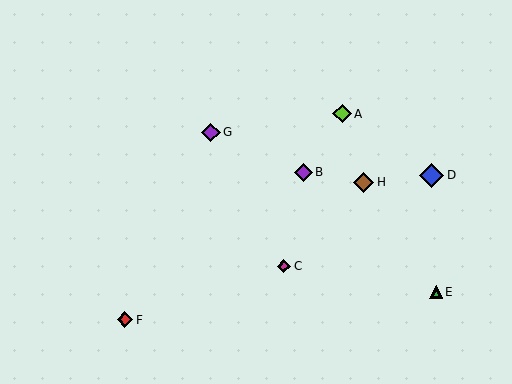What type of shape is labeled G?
Shape G is a purple diamond.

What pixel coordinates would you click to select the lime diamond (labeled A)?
Click at (342, 114) to select the lime diamond A.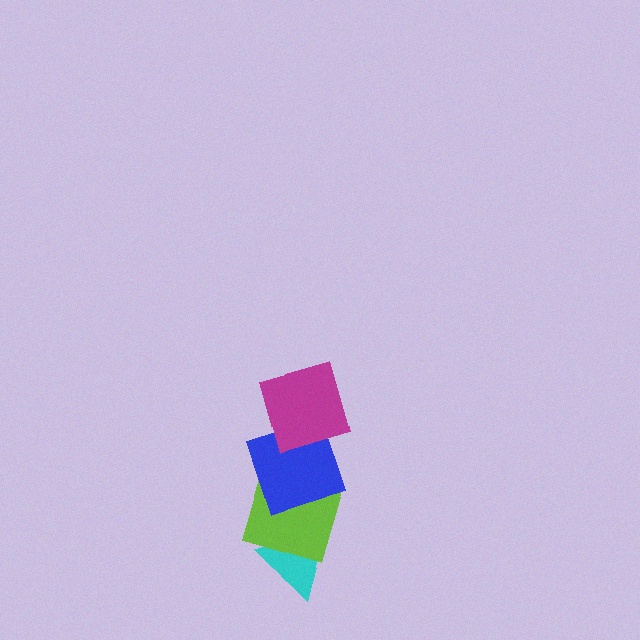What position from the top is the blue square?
The blue square is 2nd from the top.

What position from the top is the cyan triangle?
The cyan triangle is 4th from the top.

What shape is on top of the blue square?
The magenta square is on top of the blue square.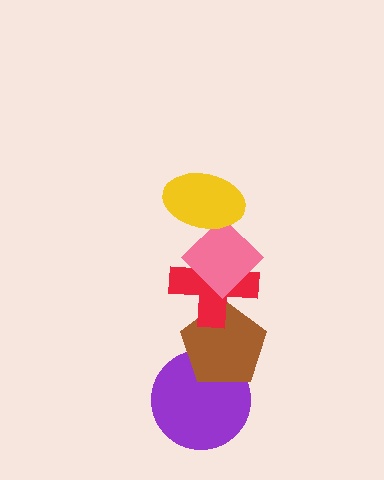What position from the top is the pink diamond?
The pink diamond is 2nd from the top.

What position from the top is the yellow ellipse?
The yellow ellipse is 1st from the top.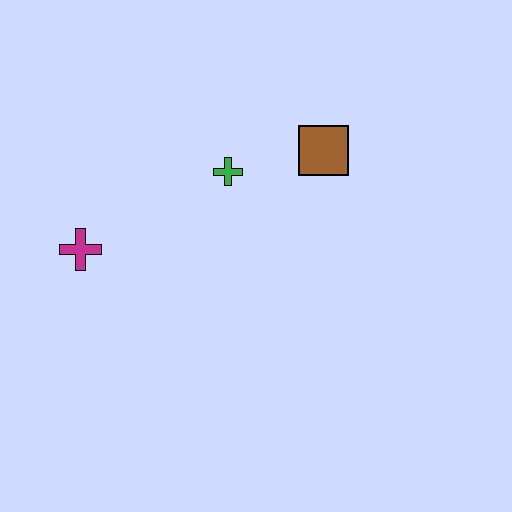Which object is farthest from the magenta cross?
The brown square is farthest from the magenta cross.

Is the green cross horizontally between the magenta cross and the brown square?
Yes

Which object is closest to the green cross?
The brown square is closest to the green cross.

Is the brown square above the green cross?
Yes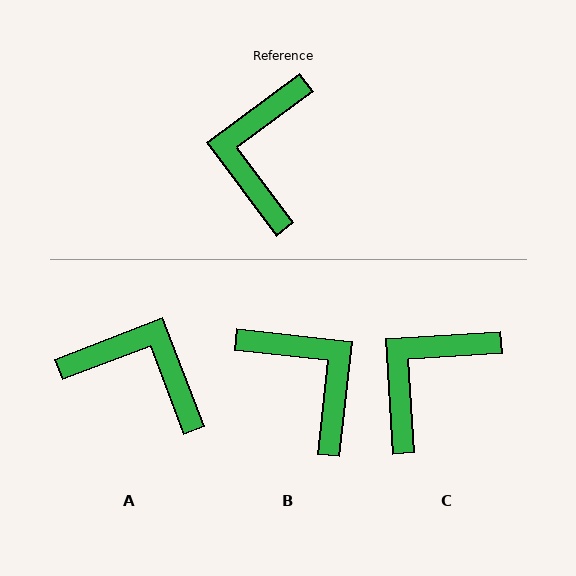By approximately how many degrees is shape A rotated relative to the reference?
Approximately 106 degrees clockwise.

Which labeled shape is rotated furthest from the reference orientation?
B, about 133 degrees away.